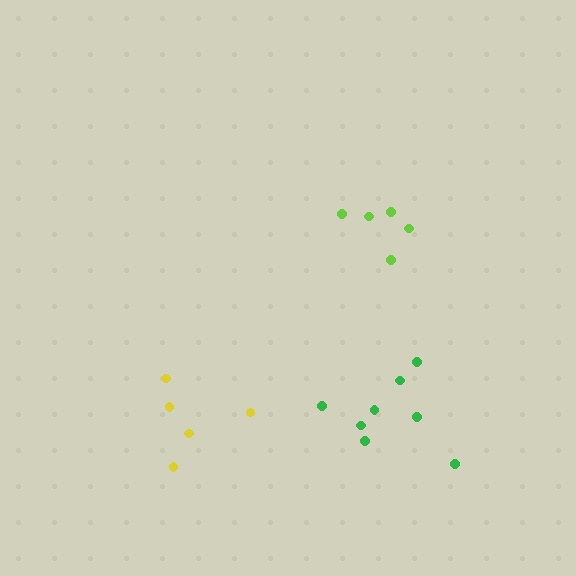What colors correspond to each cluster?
The clusters are colored: lime, yellow, green.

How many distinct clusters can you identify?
There are 3 distinct clusters.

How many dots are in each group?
Group 1: 5 dots, Group 2: 5 dots, Group 3: 8 dots (18 total).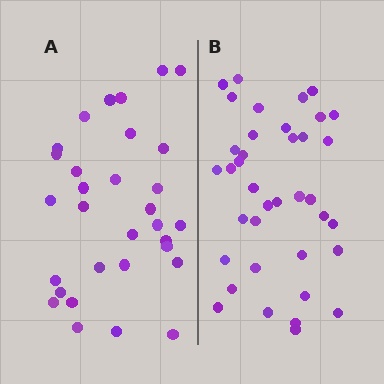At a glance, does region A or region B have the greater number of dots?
Region B (the right region) has more dots.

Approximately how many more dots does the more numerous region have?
Region B has roughly 8 or so more dots than region A.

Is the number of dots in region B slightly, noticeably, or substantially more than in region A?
Region B has only slightly more — the two regions are fairly close. The ratio is roughly 1.2 to 1.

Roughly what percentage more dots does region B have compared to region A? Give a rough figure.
About 25% more.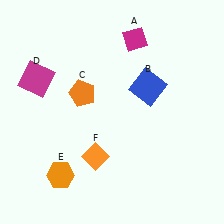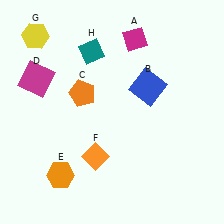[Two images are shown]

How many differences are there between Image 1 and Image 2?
There are 2 differences between the two images.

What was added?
A yellow hexagon (G), a teal diamond (H) were added in Image 2.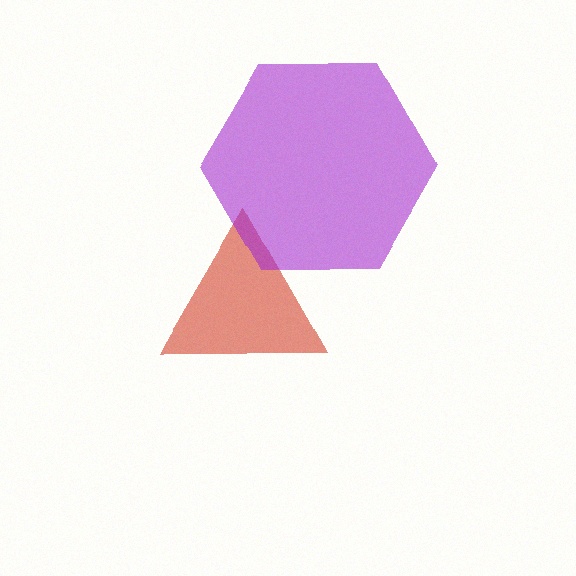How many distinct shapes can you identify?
There are 2 distinct shapes: a red triangle, a purple hexagon.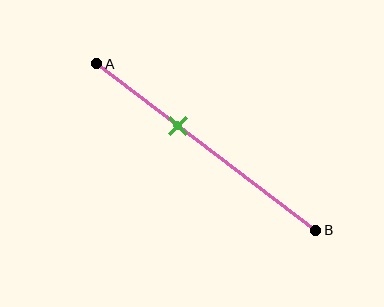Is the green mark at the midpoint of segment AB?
No, the mark is at about 35% from A, not at the 50% midpoint.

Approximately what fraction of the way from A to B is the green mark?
The green mark is approximately 35% of the way from A to B.